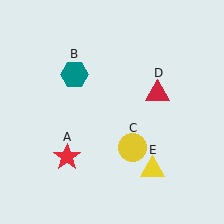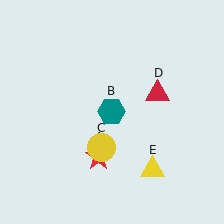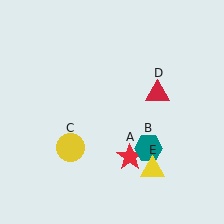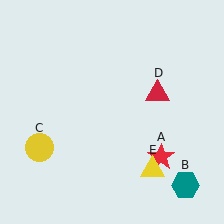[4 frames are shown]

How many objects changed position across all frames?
3 objects changed position: red star (object A), teal hexagon (object B), yellow circle (object C).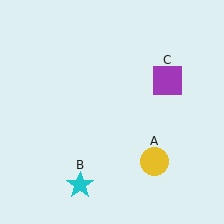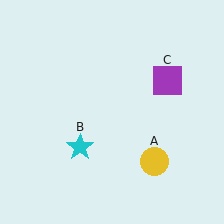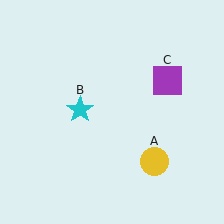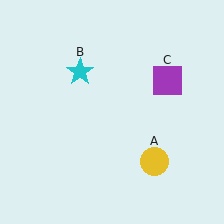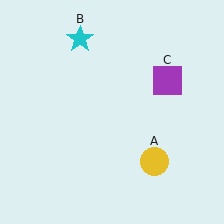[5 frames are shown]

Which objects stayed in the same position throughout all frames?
Yellow circle (object A) and purple square (object C) remained stationary.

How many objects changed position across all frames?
1 object changed position: cyan star (object B).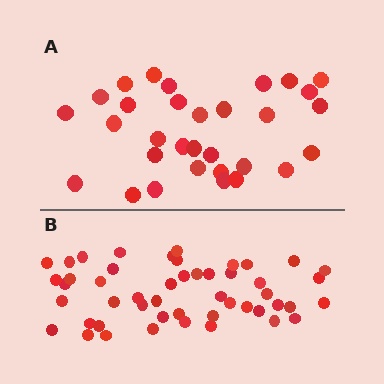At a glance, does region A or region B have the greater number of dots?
Region B (the bottom region) has more dots.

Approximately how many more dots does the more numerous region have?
Region B has approximately 20 more dots than region A.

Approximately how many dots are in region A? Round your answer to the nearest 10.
About 30 dots. (The exact count is 31, which rounds to 30.)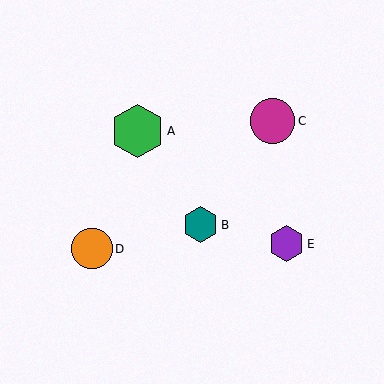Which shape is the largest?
The green hexagon (labeled A) is the largest.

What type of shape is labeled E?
Shape E is a purple hexagon.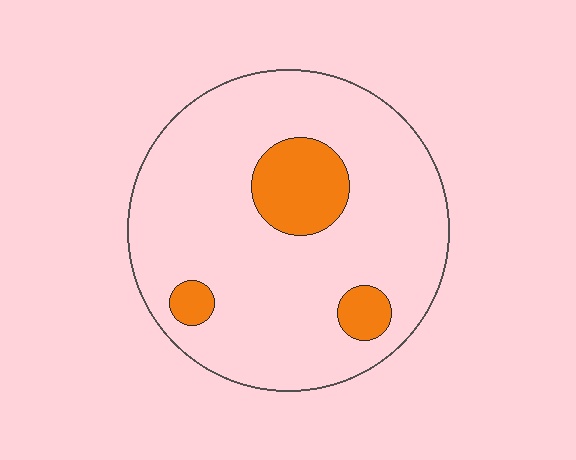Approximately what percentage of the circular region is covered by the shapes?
Approximately 15%.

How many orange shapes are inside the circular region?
3.